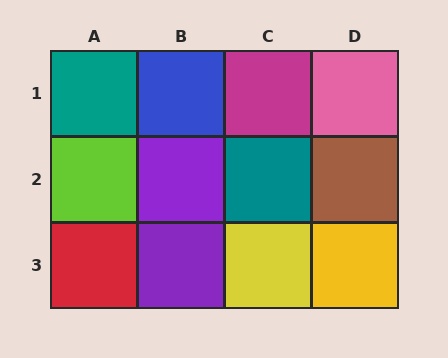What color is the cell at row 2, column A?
Lime.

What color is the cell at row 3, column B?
Purple.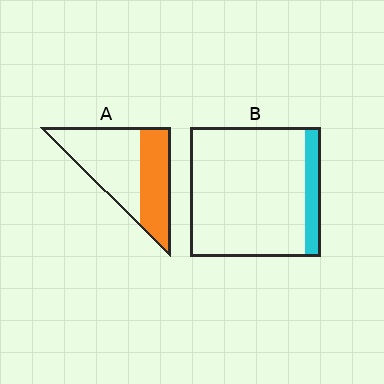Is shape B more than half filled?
No.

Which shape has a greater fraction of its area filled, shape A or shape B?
Shape A.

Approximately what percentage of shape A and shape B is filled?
A is approximately 40% and B is approximately 10%.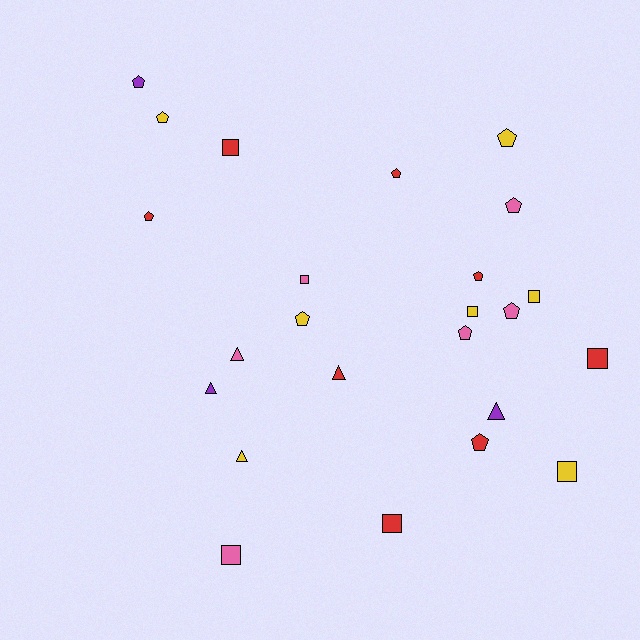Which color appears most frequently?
Red, with 8 objects.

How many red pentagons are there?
There are 4 red pentagons.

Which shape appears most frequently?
Pentagon, with 11 objects.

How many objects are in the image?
There are 24 objects.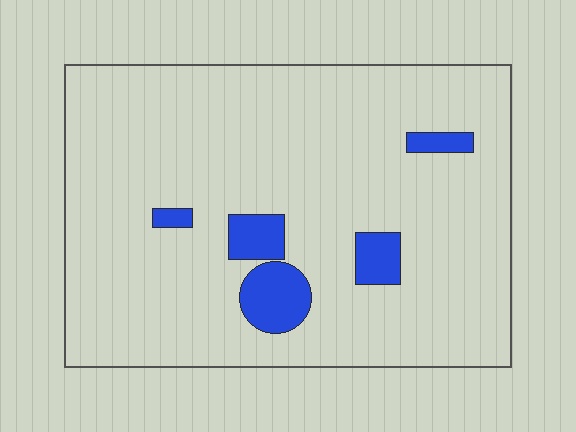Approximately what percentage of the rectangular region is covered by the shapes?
Approximately 10%.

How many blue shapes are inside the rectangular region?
5.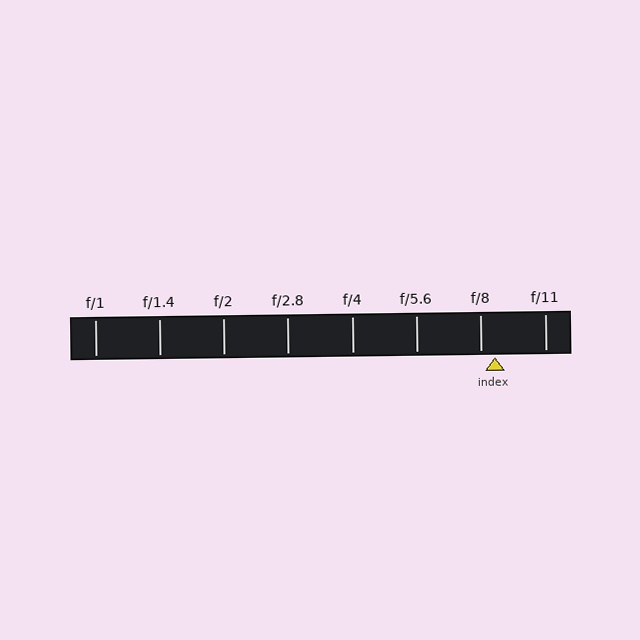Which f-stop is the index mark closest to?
The index mark is closest to f/8.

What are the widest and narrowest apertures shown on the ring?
The widest aperture shown is f/1 and the narrowest is f/11.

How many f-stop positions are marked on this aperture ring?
There are 8 f-stop positions marked.